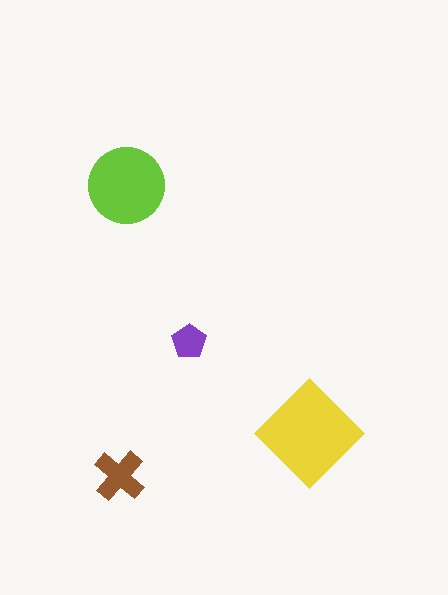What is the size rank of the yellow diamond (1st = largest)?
1st.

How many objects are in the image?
There are 4 objects in the image.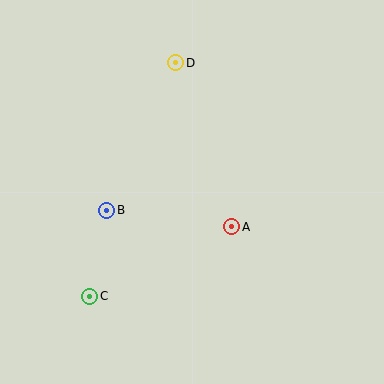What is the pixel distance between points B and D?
The distance between B and D is 163 pixels.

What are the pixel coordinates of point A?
Point A is at (232, 227).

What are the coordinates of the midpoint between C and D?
The midpoint between C and D is at (133, 179).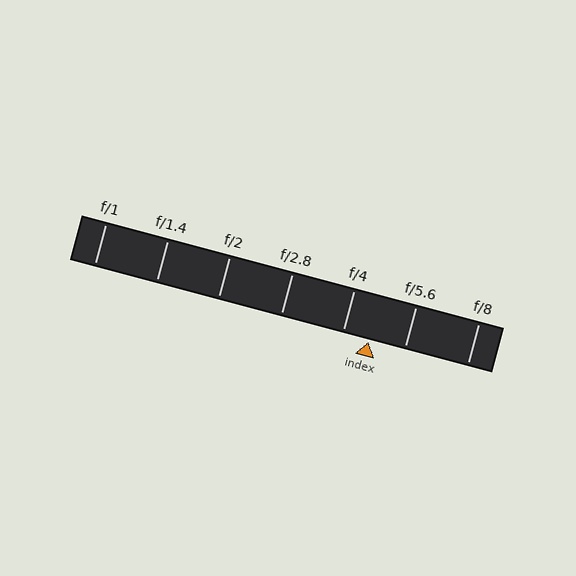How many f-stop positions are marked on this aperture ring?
There are 7 f-stop positions marked.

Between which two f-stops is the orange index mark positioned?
The index mark is between f/4 and f/5.6.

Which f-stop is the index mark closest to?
The index mark is closest to f/4.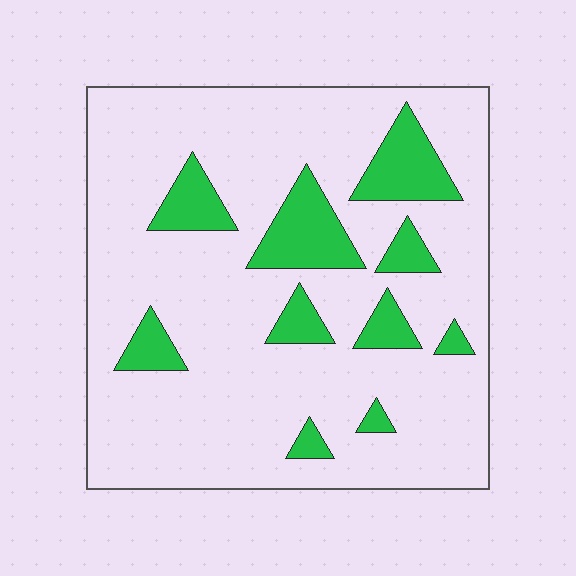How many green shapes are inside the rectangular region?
10.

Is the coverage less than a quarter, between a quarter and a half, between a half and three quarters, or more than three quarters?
Less than a quarter.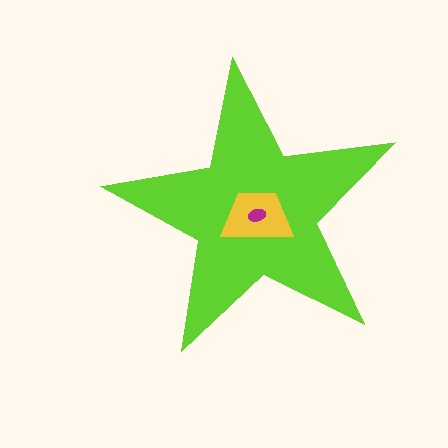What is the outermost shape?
The lime star.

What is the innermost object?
The magenta ellipse.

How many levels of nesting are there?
3.